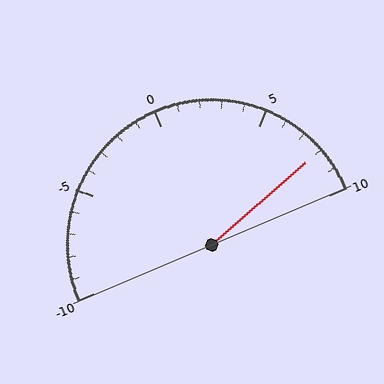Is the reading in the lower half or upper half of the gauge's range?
The reading is in the upper half of the range (-10 to 10).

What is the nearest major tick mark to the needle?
The nearest major tick mark is 10.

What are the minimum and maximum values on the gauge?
The gauge ranges from -10 to 10.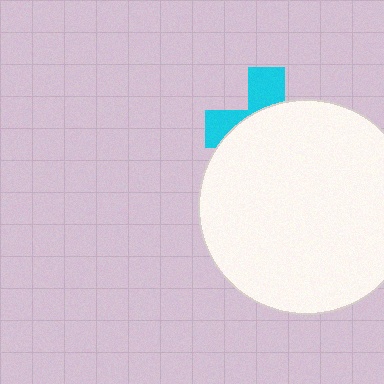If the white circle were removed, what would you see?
You would see the complete cyan cross.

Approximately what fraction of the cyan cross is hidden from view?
Roughly 68% of the cyan cross is hidden behind the white circle.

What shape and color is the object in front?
The object in front is a white circle.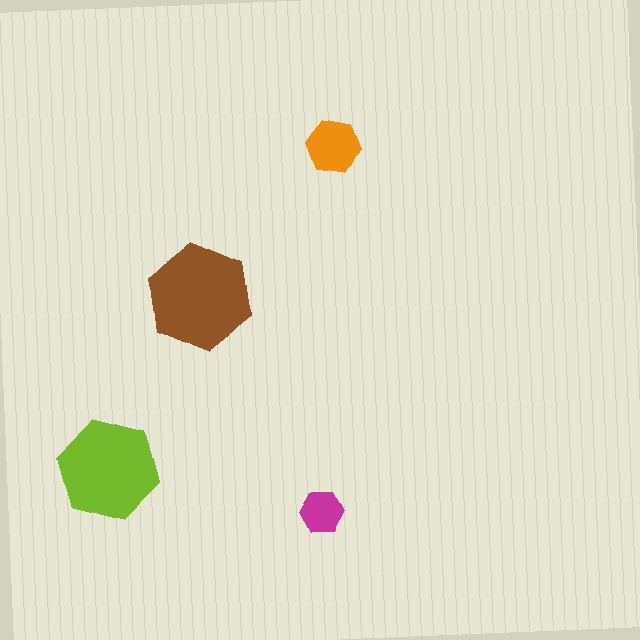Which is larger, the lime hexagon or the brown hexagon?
The brown one.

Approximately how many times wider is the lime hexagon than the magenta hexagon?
About 2.5 times wider.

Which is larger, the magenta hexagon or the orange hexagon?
The orange one.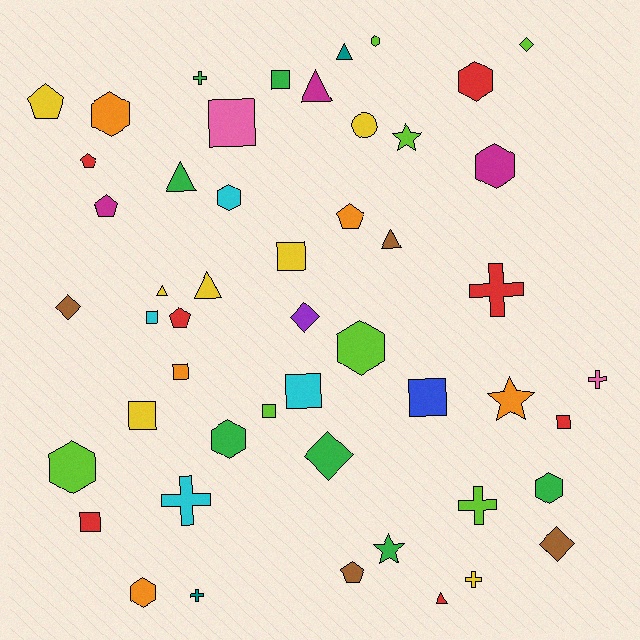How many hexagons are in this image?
There are 10 hexagons.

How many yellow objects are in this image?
There are 7 yellow objects.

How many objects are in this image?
There are 50 objects.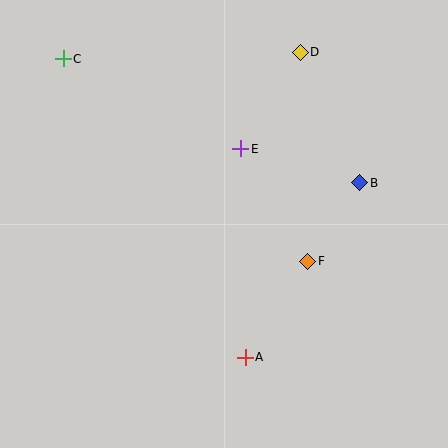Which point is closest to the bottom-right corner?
Point A is closest to the bottom-right corner.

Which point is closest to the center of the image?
Point E at (241, 149) is closest to the center.